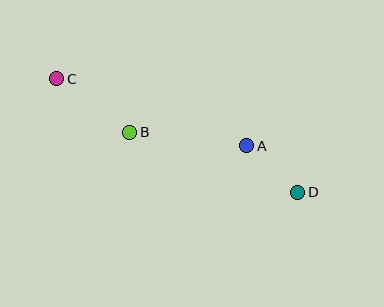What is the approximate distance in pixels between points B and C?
The distance between B and C is approximately 90 pixels.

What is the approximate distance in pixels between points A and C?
The distance between A and C is approximately 202 pixels.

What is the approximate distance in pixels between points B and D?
The distance between B and D is approximately 179 pixels.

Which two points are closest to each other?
Points A and D are closest to each other.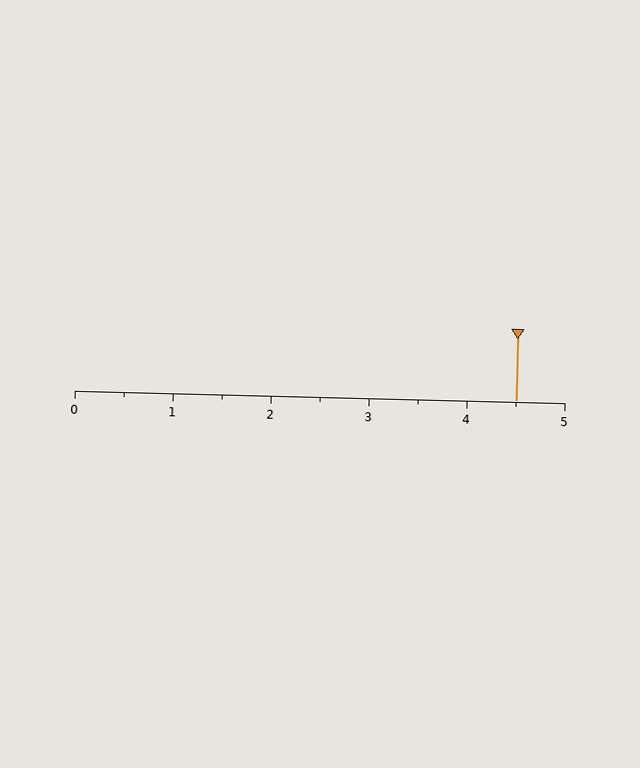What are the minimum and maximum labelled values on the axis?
The axis runs from 0 to 5.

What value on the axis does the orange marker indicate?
The marker indicates approximately 4.5.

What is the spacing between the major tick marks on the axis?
The major ticks are spaced 1 apart.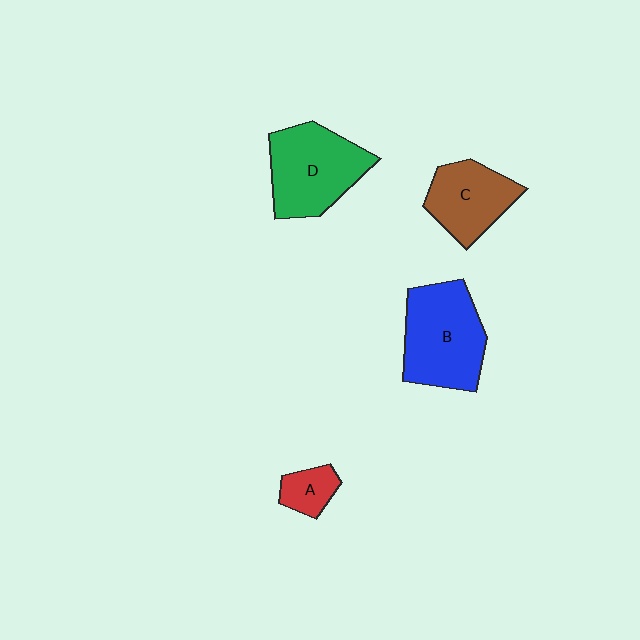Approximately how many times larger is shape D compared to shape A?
Approximately 3.2 times.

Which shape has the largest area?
Shape B (blue).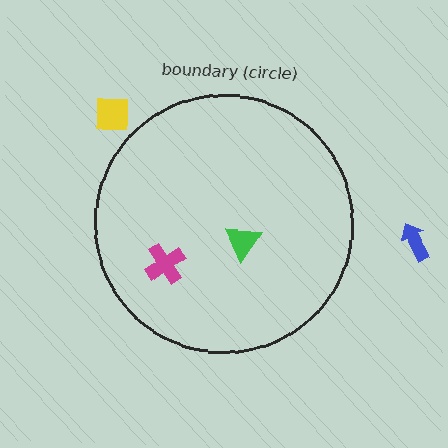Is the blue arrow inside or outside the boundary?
Outside.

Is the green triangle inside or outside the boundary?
Inside.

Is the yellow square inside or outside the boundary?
Outside.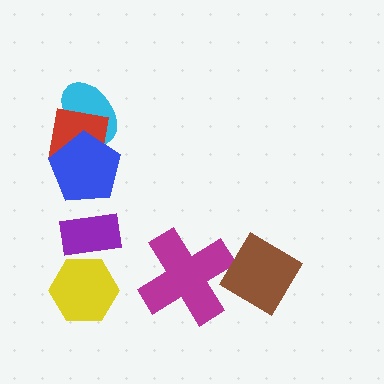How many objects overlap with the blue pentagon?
2 objects overlap with the blue pentagon.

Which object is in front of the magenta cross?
The brown diamond is in front of the magenta cross.